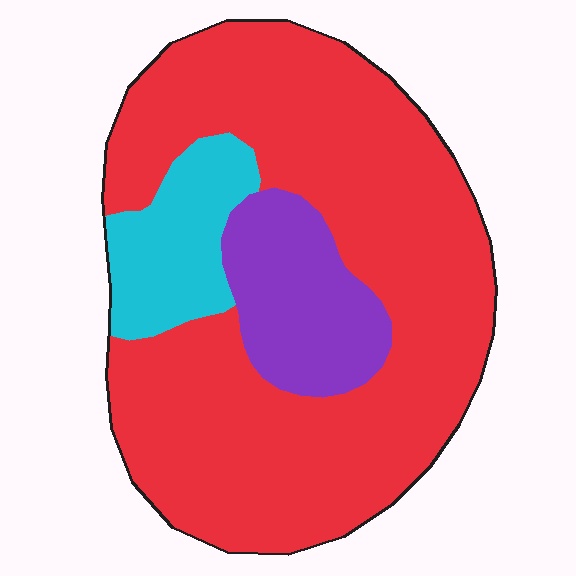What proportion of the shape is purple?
Purple takes up less than a sixth of the shape.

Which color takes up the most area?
Red, at roughly 75%.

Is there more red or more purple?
Red.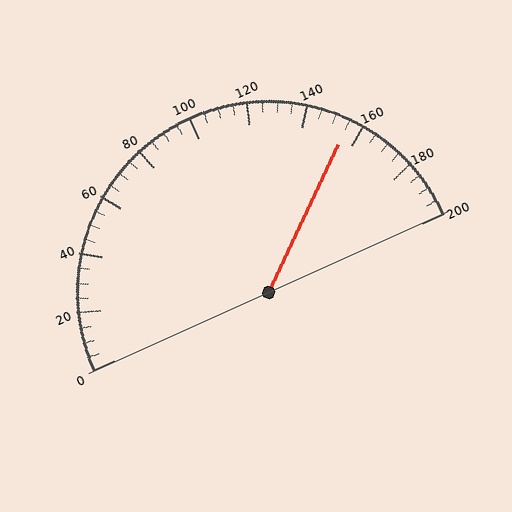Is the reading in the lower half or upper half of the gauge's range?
The reading is in the upper half of the range (0 to 200).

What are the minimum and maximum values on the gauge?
The gauge ranges from 0 to 200.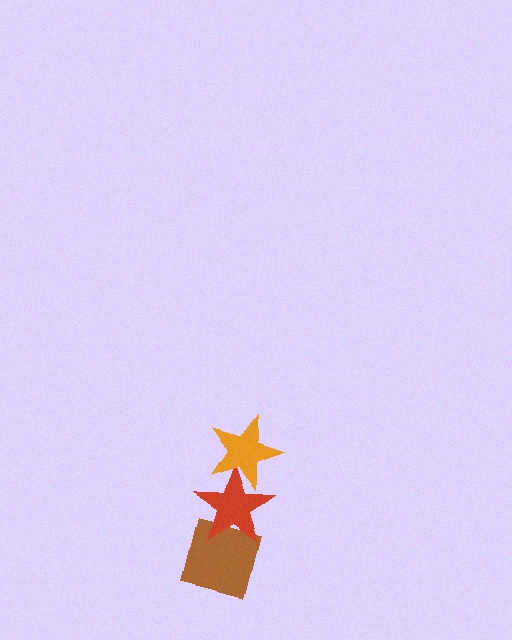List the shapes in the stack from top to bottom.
From top to bottom: the orange star, the red star, the brown square.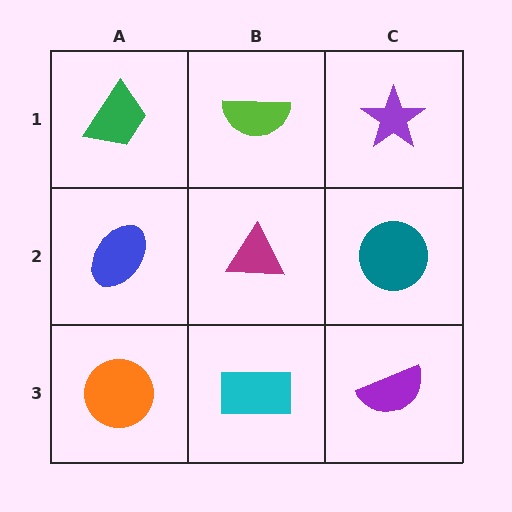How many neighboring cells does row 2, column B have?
4.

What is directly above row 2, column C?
A purple star.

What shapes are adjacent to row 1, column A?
A blue ellipse (row 2, column A), a lime semicircle (row 1, column B).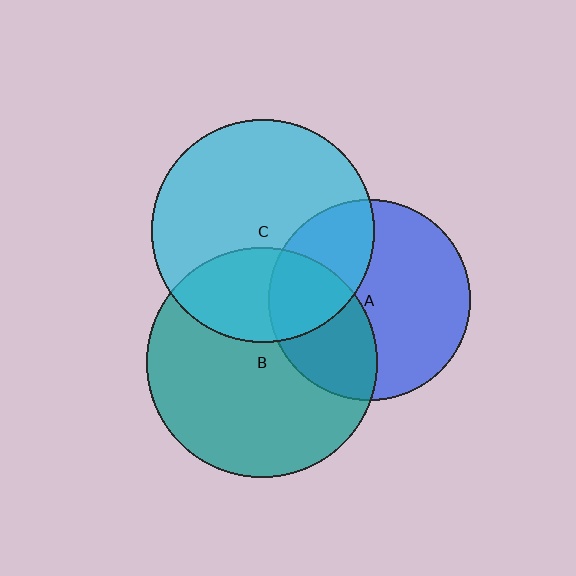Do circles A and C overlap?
Yes.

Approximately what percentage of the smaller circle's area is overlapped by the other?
Approximately 30%.